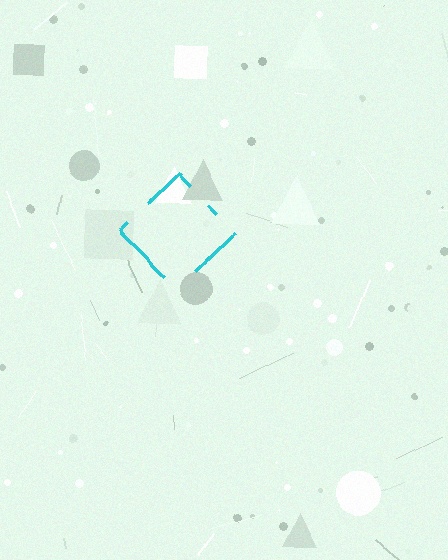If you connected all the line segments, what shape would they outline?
They would outline a diamond.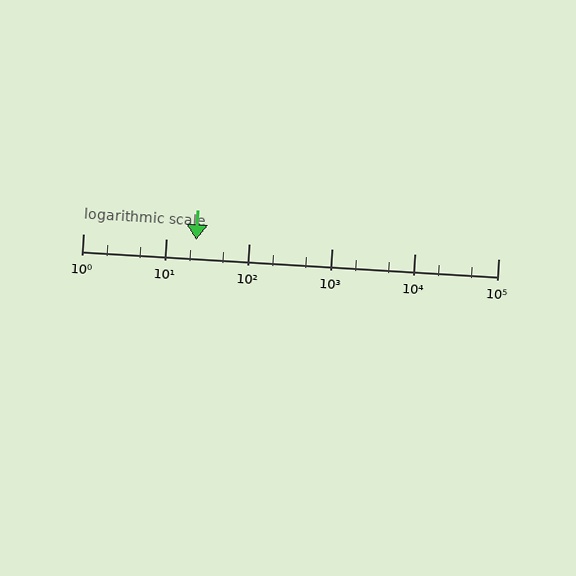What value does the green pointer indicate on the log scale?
The pointer indicates approximately 23.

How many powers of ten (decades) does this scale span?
The scale spans 5 decades, from 1 to 100000.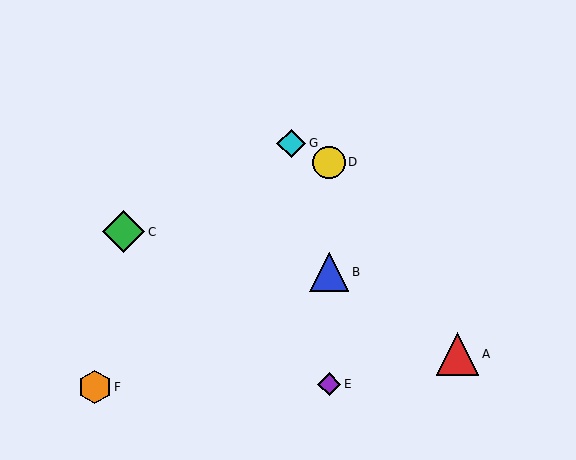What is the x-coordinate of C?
Object C is at x≈124.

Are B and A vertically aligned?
No, B is at x≈329 and A is at x≈458.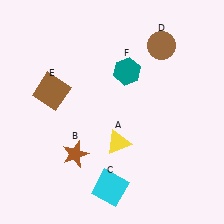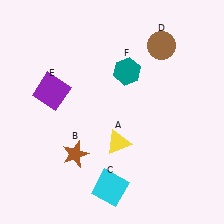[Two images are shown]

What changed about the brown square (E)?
In Image 1, E is brown. In Image 2, it changed to purple.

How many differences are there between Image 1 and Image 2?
There is 1 difference between the two images.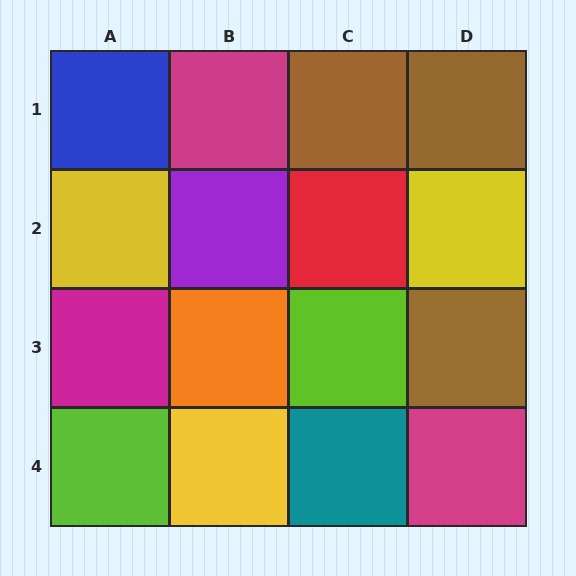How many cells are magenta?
3 cells are magenta.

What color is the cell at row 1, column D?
Brown.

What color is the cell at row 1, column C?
Brown.